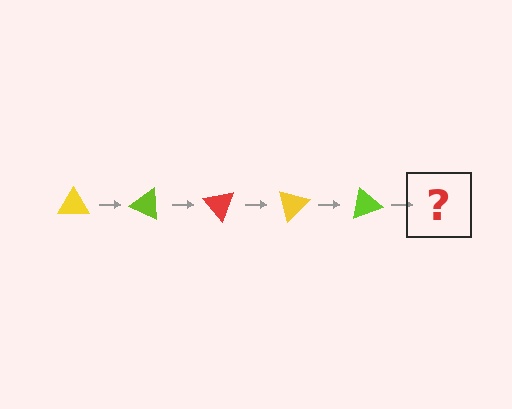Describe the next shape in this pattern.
It should be a red triangle, rotated 125 degrees from the start.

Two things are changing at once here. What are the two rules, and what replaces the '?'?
The two rules are that it rotates 25 degrees each step and the color cycles through yellow, lime, and red. The '?' should be a red triangle, rotated 125 degrees from the start.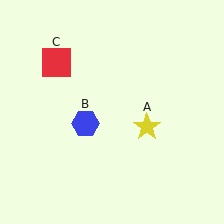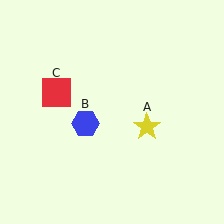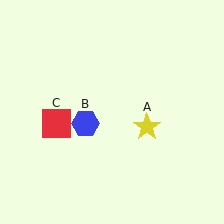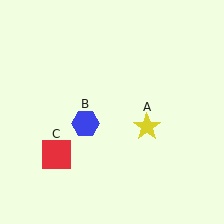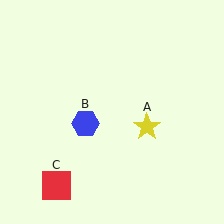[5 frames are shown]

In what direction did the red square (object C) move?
The red square (object C) moved down.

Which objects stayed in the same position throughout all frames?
Yellow star (object A) and blue hexagon (object B) remained stationary.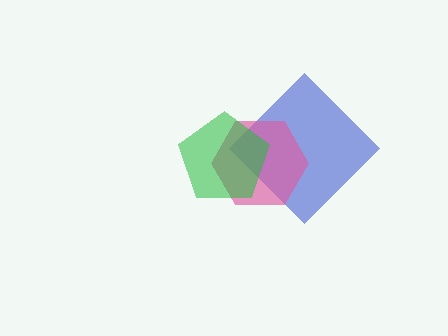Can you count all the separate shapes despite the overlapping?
Yes, there are 3 separate shapes.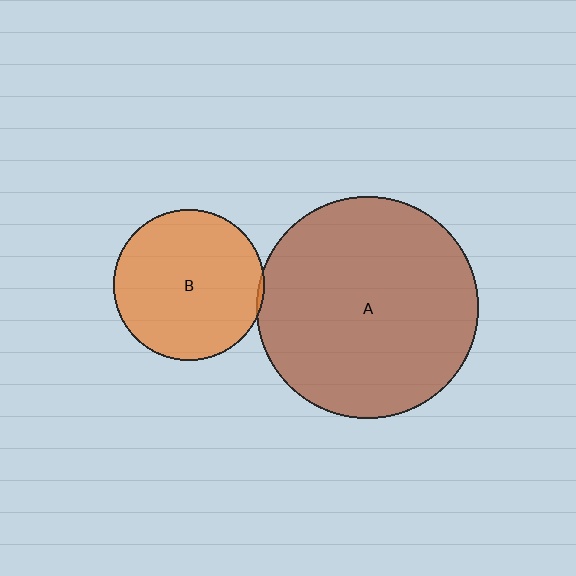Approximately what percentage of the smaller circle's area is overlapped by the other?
Approximately 5%.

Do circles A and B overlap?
Yes.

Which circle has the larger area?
Circle A (brown).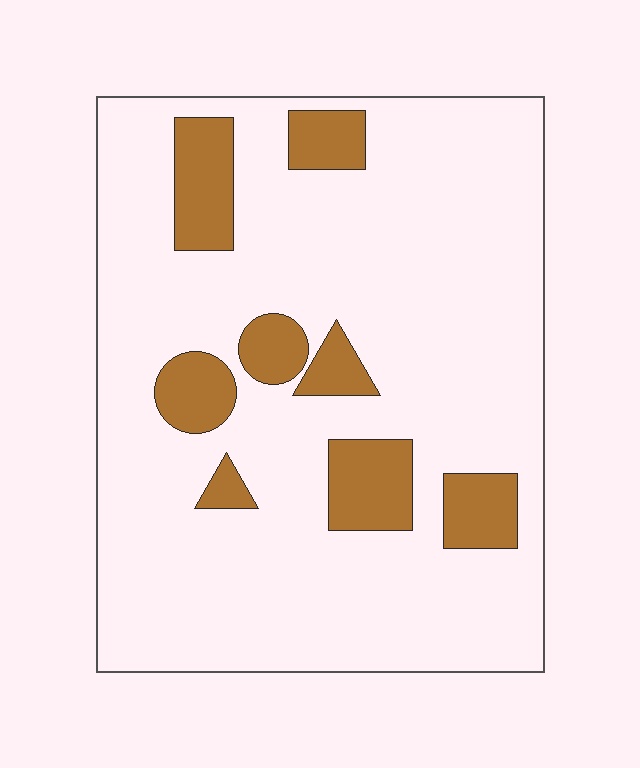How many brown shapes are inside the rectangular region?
8.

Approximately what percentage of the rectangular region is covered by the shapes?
Approximately 15%.